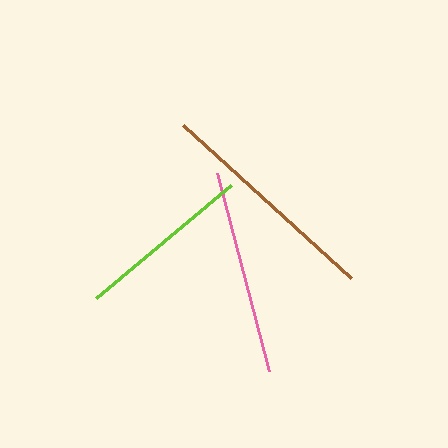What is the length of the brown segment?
The brown segment is approximately 227 pixels long.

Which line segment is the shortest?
The lime line is the shortest at approximately 176 pixels.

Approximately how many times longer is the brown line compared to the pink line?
The brown line is approximately 1.1 times the length of the pink line.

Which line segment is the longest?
The brown line is the longest at approximately 227 pixels.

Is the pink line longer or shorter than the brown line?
The brown line is longer than the pink line.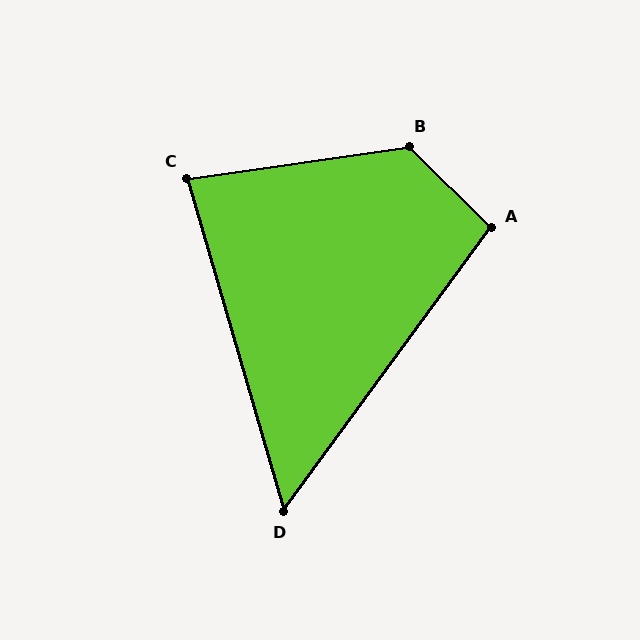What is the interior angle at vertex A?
Approximately 98 degrees (obtuse).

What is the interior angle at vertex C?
Approximately 82 degrees (acute).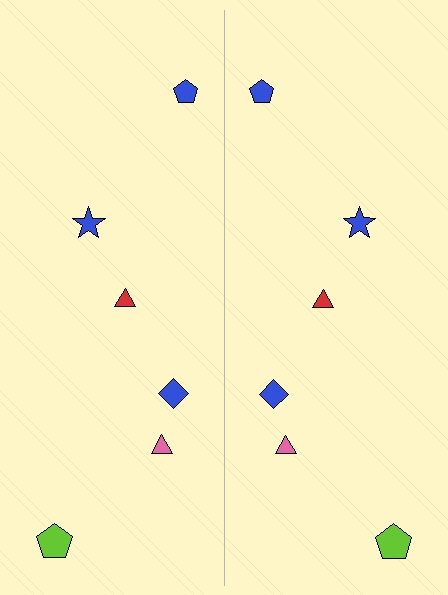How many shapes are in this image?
There are 12 shapes in this image.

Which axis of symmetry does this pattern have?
The pattern has a vertical axis of symmetry running through the center of the image.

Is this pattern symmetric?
Yes, this pattern has bilateral (reflection) symmetry.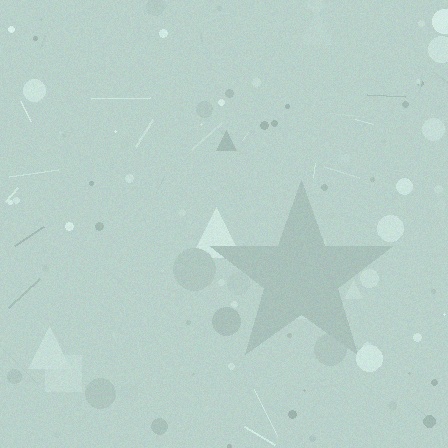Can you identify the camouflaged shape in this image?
The camouflaged shape is a star.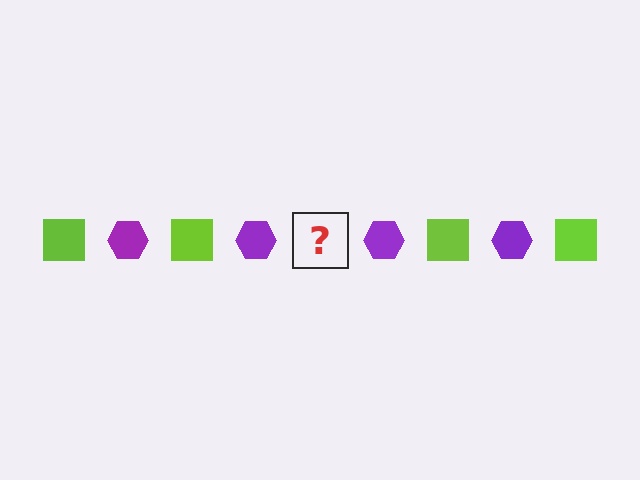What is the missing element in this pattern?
The missing element is a lime square.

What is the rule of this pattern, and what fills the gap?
The rule is that the pattern alternates between lime square and purple hexagon. The gap should be filled with a lime square.